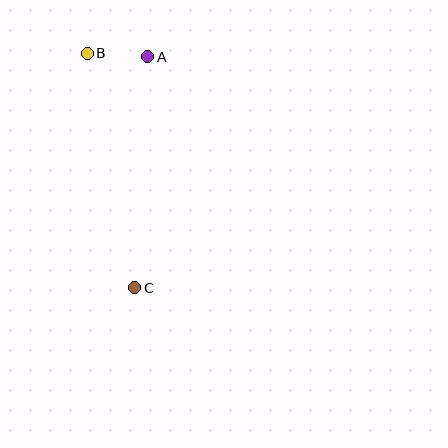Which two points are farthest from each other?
Points B and C are farthest from each other.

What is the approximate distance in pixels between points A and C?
The distance between A and C is approximately 231 pixels.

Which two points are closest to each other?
Points A and B are closest to each other.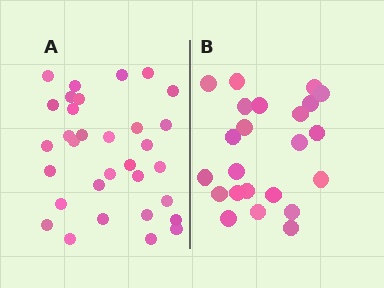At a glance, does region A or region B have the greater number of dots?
Region A (the left region) has more dots.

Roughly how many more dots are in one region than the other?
Region A has roughly 8 or so more dots than region B.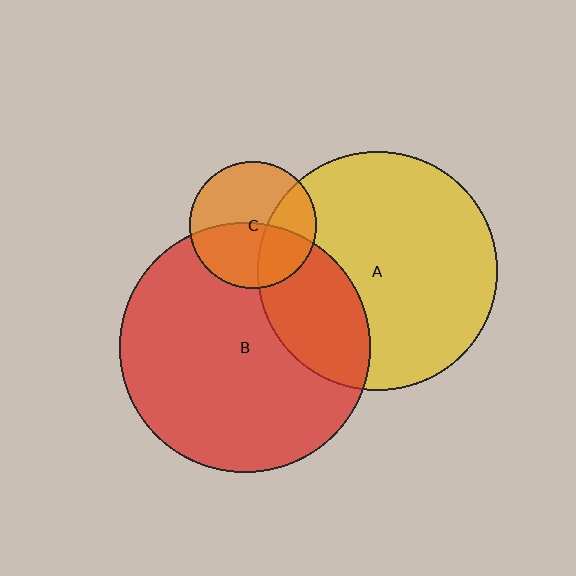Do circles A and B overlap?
Yes.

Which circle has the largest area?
Circle B (red).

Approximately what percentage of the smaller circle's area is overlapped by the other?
Approximately 25%.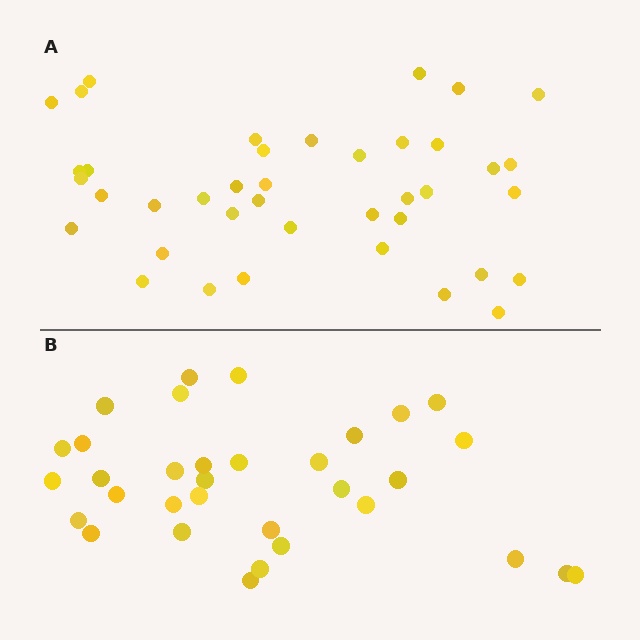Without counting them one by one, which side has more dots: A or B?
Region A (the top region) has more dots.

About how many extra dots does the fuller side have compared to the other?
Region A has roughly 8 or so more dots than region B.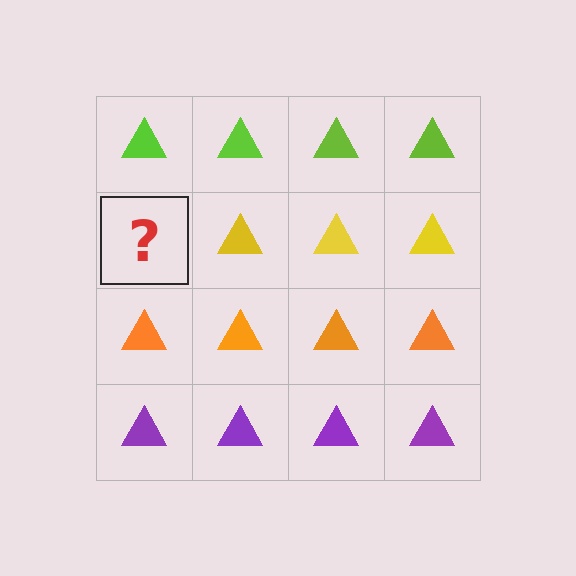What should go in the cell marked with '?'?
The missing cell should contain a yellow triangle.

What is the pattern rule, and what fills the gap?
The rule is that each row has a consistent color. The gap should be filled with a yellow triangle.